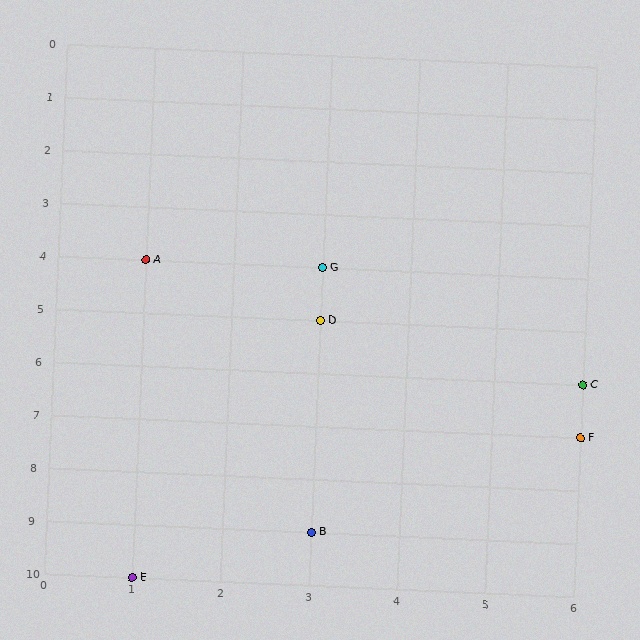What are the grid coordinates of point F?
Point F is at grid coordinates (6, 7).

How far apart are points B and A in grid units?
Points B and A are 2 columns and 5 rows apart (about 5.4 grid units diagonally).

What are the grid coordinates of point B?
Point B is at grid coordinates (3, 9).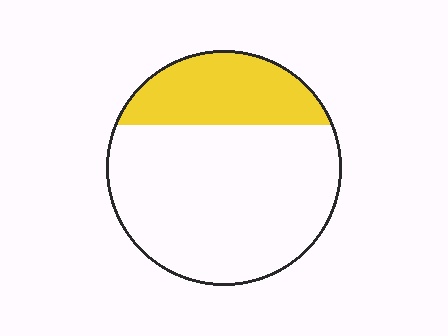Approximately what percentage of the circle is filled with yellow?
Approximately 25%.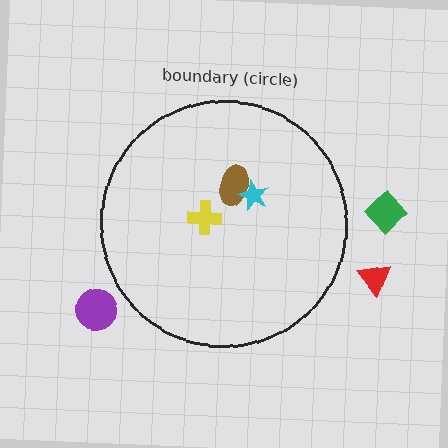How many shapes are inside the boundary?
3 inside, 3 outside.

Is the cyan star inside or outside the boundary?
Inside.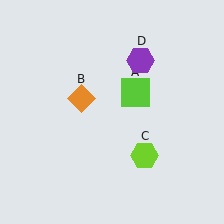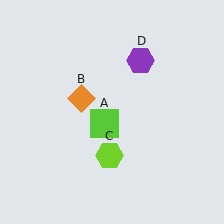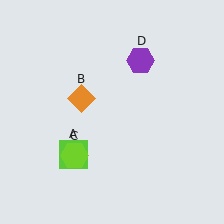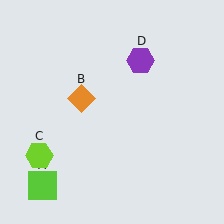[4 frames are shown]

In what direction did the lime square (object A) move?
The lime square (object A) moved down and to the left.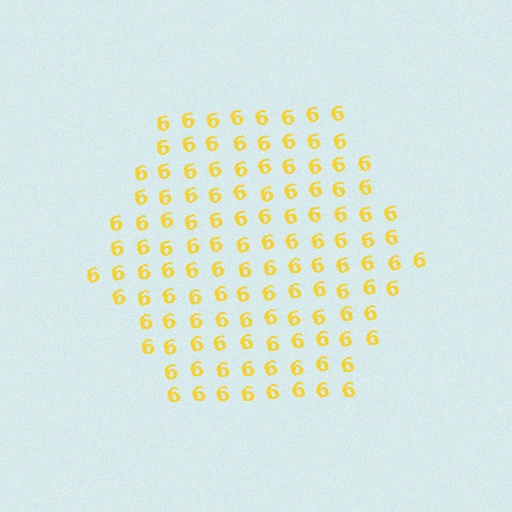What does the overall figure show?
The overall figure shows a hexagon.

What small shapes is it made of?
It is made of small digit 6's.